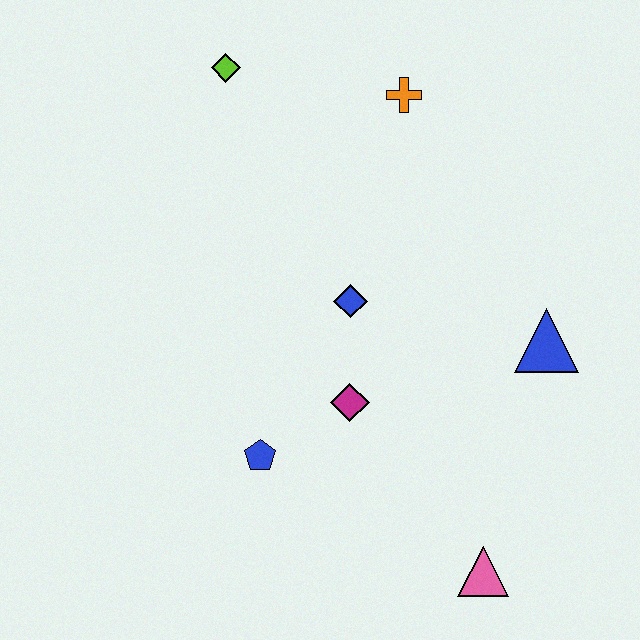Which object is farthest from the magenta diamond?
The lime diamond is farthest from the magenta diamond.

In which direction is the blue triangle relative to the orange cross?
The blue triangle is below the orange cross.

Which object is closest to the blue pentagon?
The magenta diamond is closest to the blue pentagon.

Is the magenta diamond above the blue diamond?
No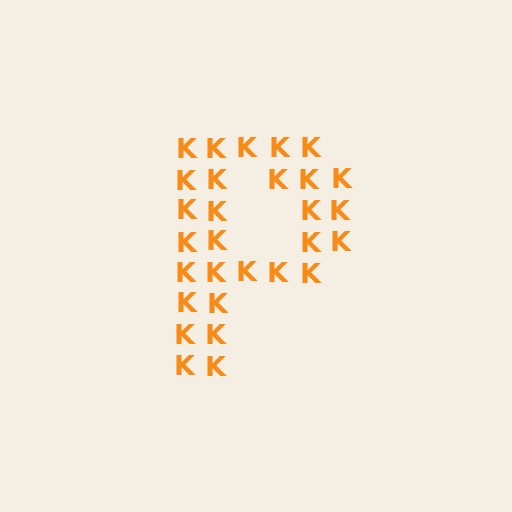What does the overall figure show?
The overall figure shows the letter P.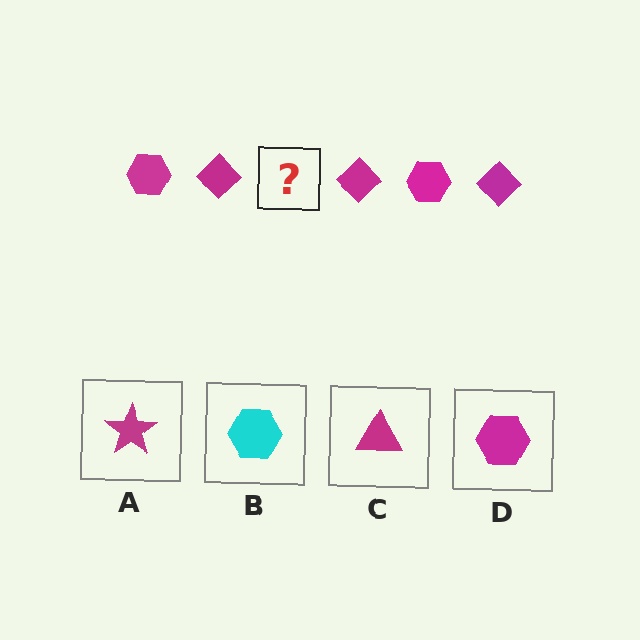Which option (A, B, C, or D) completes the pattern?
D.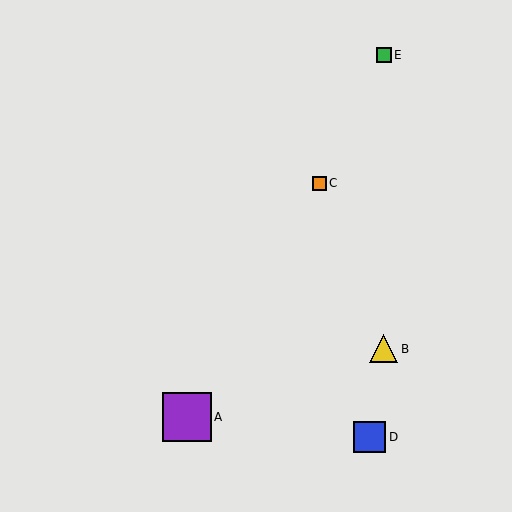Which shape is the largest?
The purple square (labeled A) is the largest.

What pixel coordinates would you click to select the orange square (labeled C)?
Click at (319, 183) to select the orange square C.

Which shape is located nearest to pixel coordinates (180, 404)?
The purple square (labeled A) at (187, 417) is nearest to that location.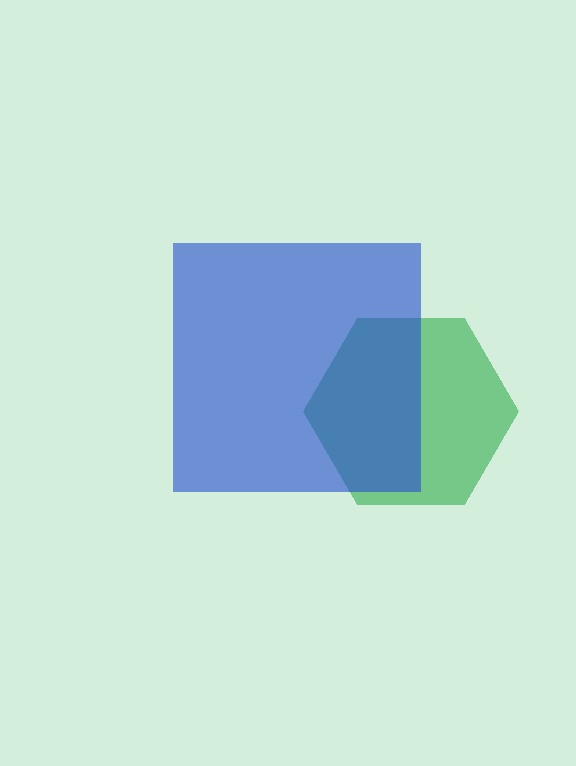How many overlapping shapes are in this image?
There are 2 overlapping shapes in the image.